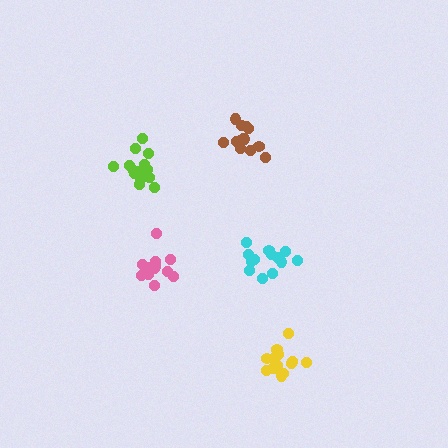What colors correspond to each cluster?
The clusters are colored: cyan, brown, lime, pink, yellow.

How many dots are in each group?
Group 1: 13 dots, Group 2: 14 dots, Group 3: 15 dots, Group 4: 14 dots, Group 5: 15 dots (71 total).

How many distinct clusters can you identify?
There are 5 distinct clusters.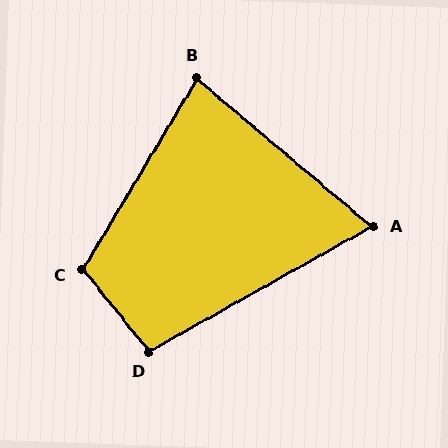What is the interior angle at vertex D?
Approximately 99 degrees (obtuse).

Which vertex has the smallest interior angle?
A, at approximately 70 degrees.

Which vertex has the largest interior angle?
C, at approximately 110 degrees.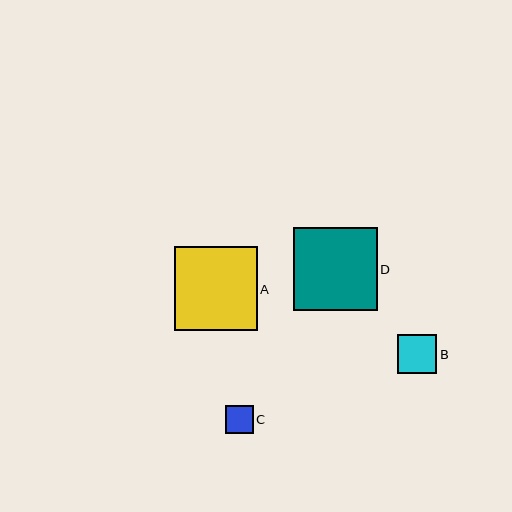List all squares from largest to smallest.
From largest to smallest: A, D, B, C.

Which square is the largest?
Square A is the largest with a size of approximately 83 pixels.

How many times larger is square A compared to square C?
Square A is approximately 3.0 times the size of square C.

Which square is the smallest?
Square C is the smallest with a size of approximately 28 pixels.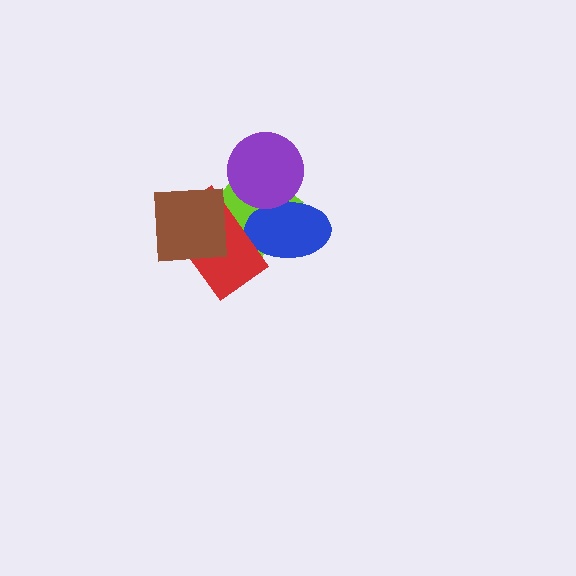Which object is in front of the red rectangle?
The brown square is in front of the red rectangle.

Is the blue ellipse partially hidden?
Yes, it is partially covered by another shape.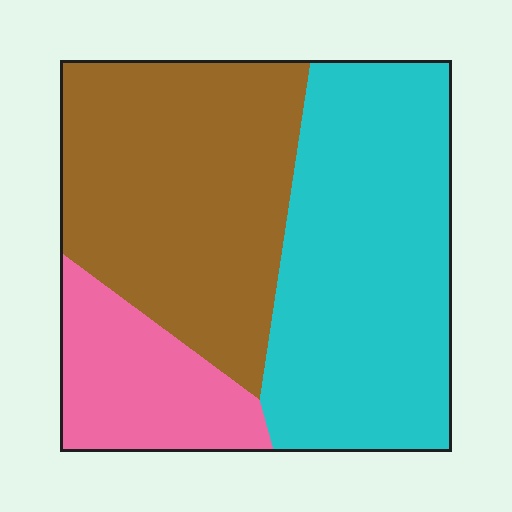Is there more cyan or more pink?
Cyan.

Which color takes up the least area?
Pink, at roughly 15%.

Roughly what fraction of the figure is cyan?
Cyan covers around 45% of the figure.